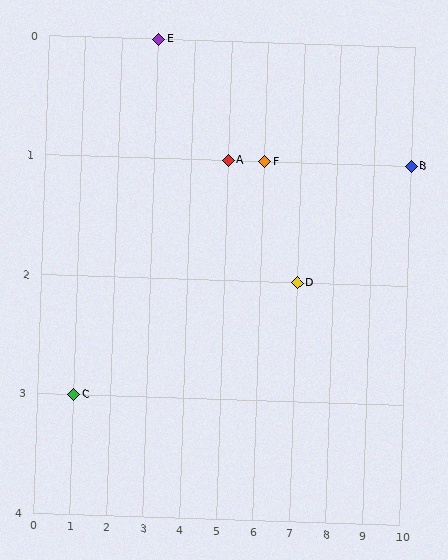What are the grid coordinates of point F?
Point F is at grid coordinates (6, 1).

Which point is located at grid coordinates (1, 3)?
Point C is at (1, 3).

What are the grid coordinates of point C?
Point C is at grid coordinates (1, 3).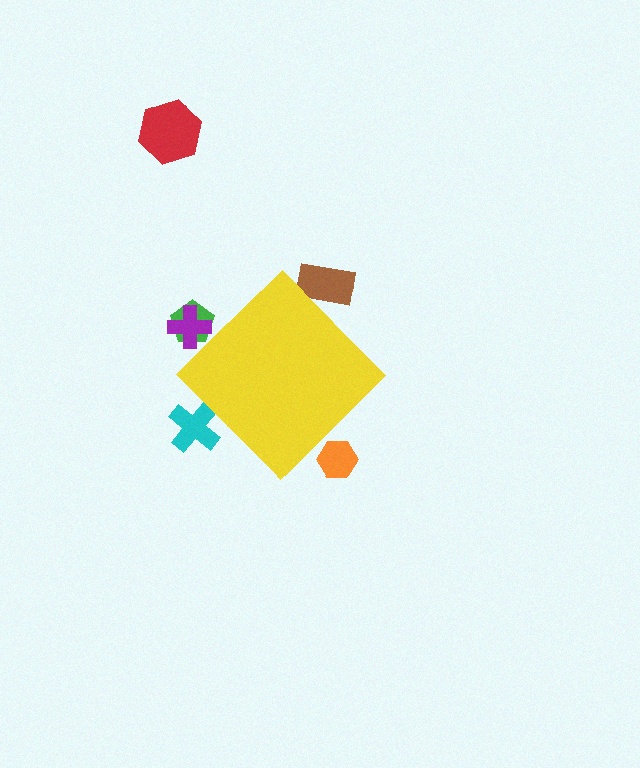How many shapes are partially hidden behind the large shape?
5 shapes are partially hidden.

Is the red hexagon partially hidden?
No, the red hexagon is fully visible.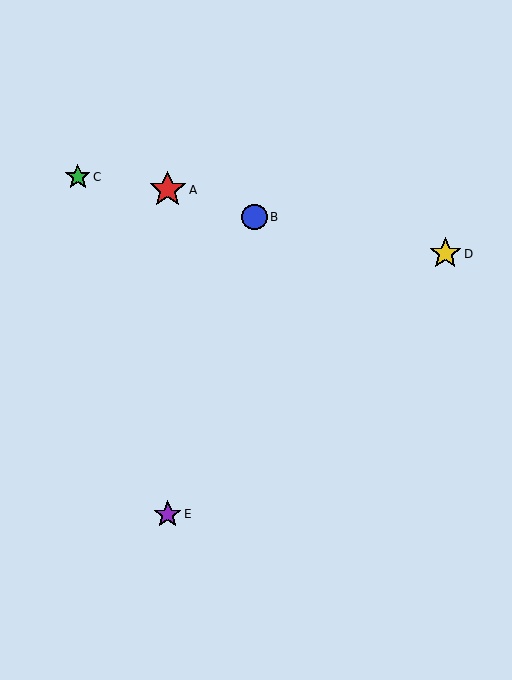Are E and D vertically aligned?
No, E is at x≈168 and D is at x≈445.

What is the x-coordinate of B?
Object B is at x≈255.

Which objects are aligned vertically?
Objects A, E are aligned vertically.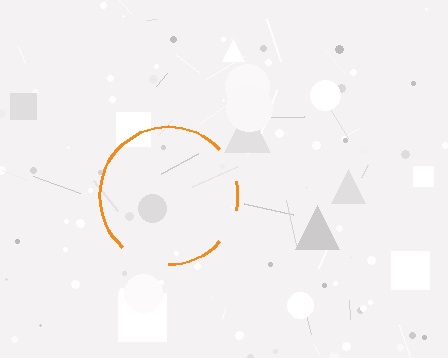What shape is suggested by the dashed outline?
The dashed outline suggests a circle.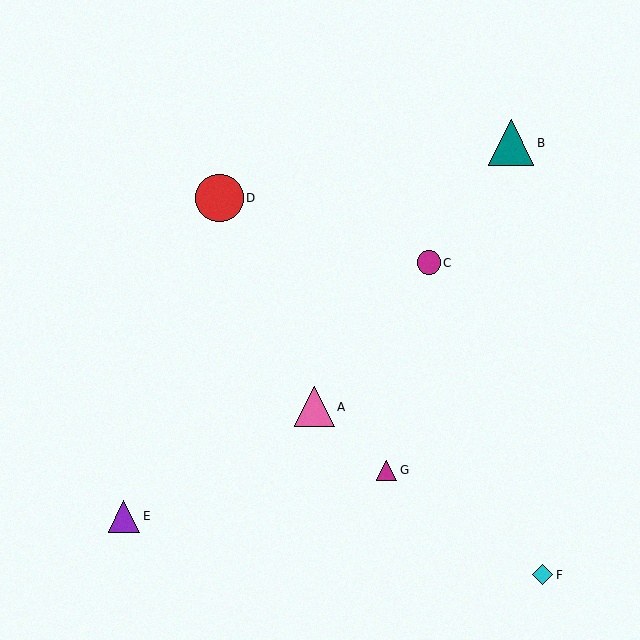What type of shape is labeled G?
Shape G is a magenta triangle.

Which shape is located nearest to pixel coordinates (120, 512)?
The purple triangle (labeled E) at (124, 516) is nearest to that location.